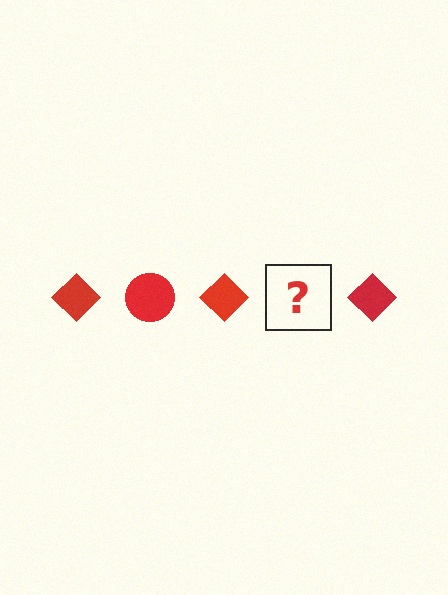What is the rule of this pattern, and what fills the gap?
The rule is that the pattern cycles through diamond, circle shapes in red. The gap should be filled with a red circle.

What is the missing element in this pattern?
The missing element is a red circle.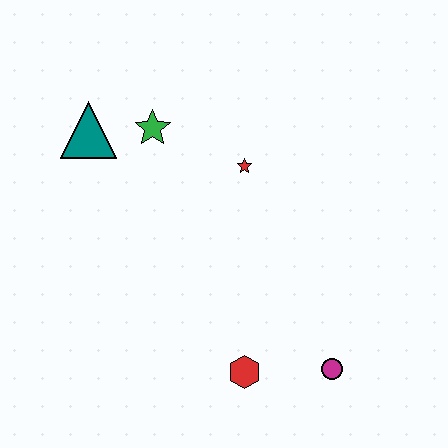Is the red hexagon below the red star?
Yes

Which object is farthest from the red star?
The magenta circle is farthest from the red star.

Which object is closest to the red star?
The green star is closest to the red star.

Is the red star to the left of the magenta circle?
Yes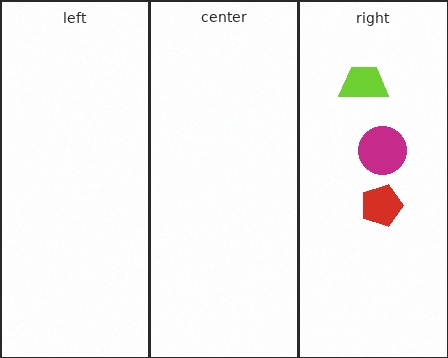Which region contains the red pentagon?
The right region.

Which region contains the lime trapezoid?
The right region.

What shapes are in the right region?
The red pentagon, the magenta circle, the lime trapezoid.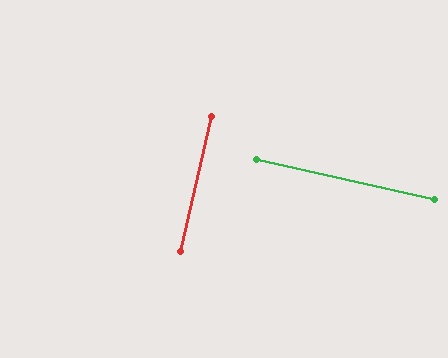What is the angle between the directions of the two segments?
Approximately 90 degrees.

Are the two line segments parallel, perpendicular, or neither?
Perpendicular — they meet at approximately 90°.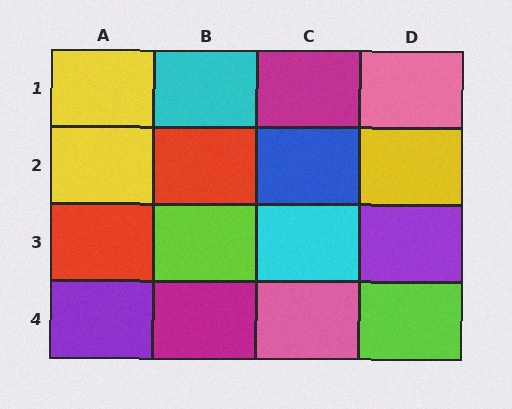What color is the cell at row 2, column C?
Blue.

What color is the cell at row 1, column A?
Yellow.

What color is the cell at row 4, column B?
Magenta.